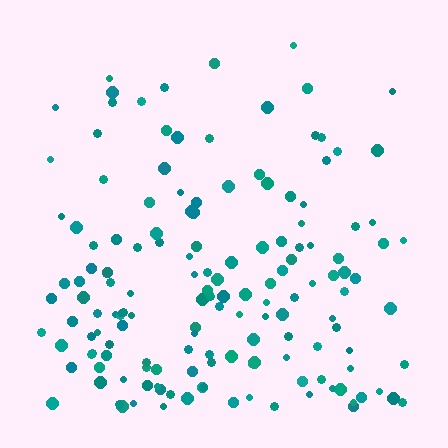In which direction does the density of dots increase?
From top to bottom, with the bottom side densest.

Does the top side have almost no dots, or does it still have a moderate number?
Still a moderate number, just noticeably fewer than the bottom.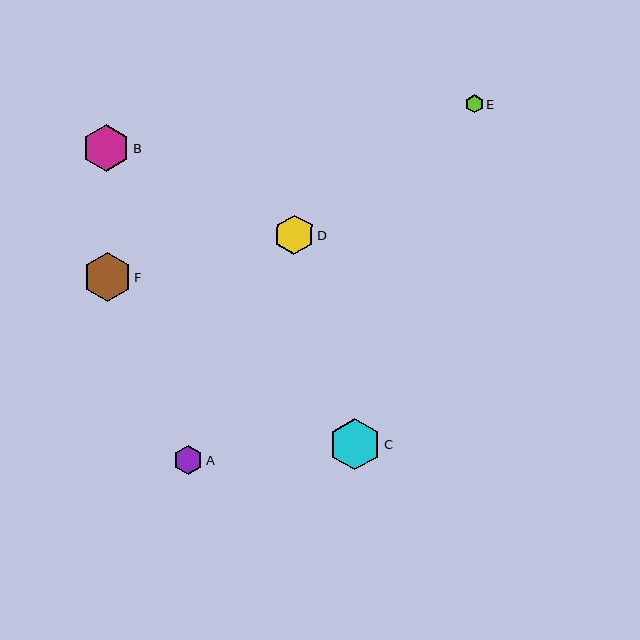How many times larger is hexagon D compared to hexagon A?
Hexagon D is approximately 1.4 times the size of hexagon A.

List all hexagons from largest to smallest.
From largest to smallest: C, F, B, D, A, E.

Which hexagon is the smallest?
Hexagon E is the smallest with a size of approximately 18 pixels.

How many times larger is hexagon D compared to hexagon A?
Hexagon D is approximately 1.4 times the size of hexagon A.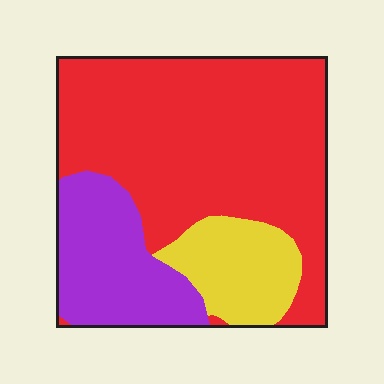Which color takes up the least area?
Yellow, at roughly 15%.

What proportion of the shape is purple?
Purple takes up between a sixth and a third of the shape.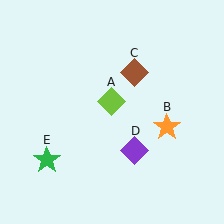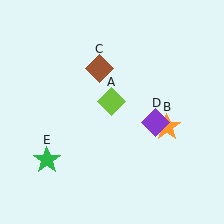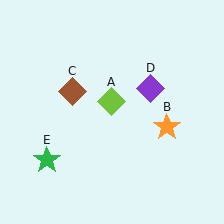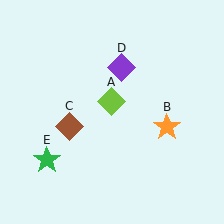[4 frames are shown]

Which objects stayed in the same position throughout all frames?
Lime diamond (object A) and orange star (object B) and green star (object E) remained stationary.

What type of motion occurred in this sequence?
The brown diamond (object C), purple diamond (object D) rotated counterclockwise around the center of the scene.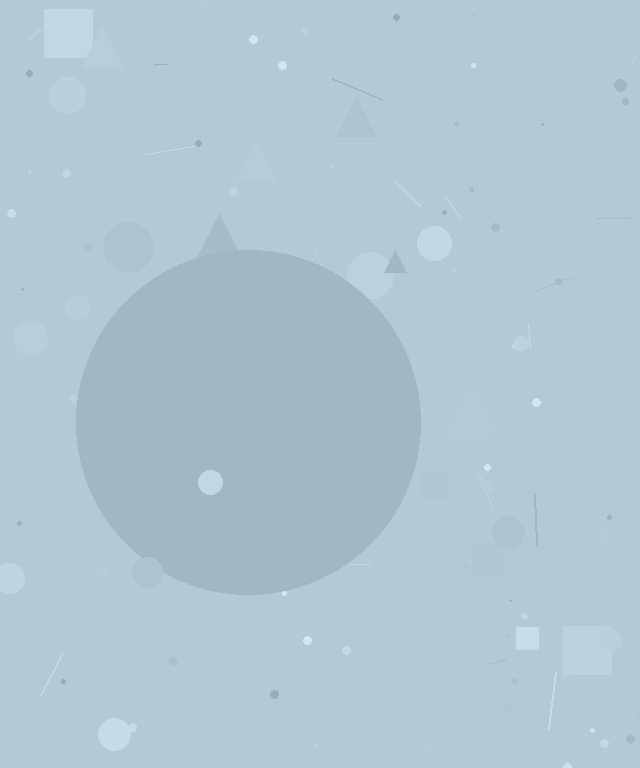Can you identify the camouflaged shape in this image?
The camouflaged shape is a circle.